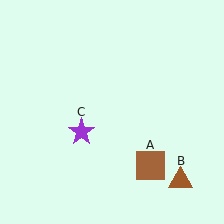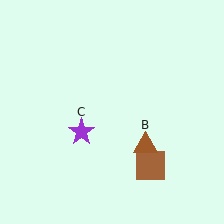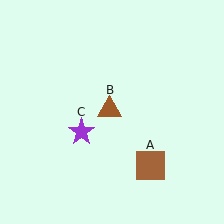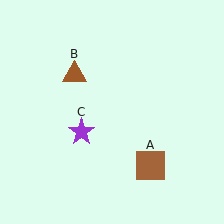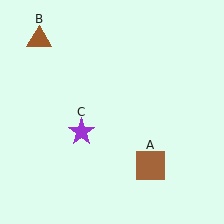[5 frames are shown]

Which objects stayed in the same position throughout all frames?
Brown square (object A) and purple star (object C) remained stationary.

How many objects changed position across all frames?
1 object changed position: brown triangle (object B).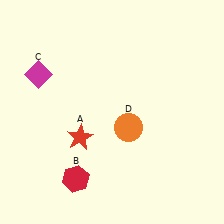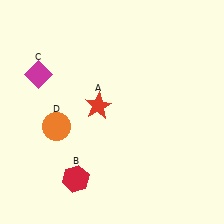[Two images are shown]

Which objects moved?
The objects that moved are: the red star (A), the orange circle (D).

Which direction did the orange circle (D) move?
The orange circle (D) moved left.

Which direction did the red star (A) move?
The red star (A) moved up.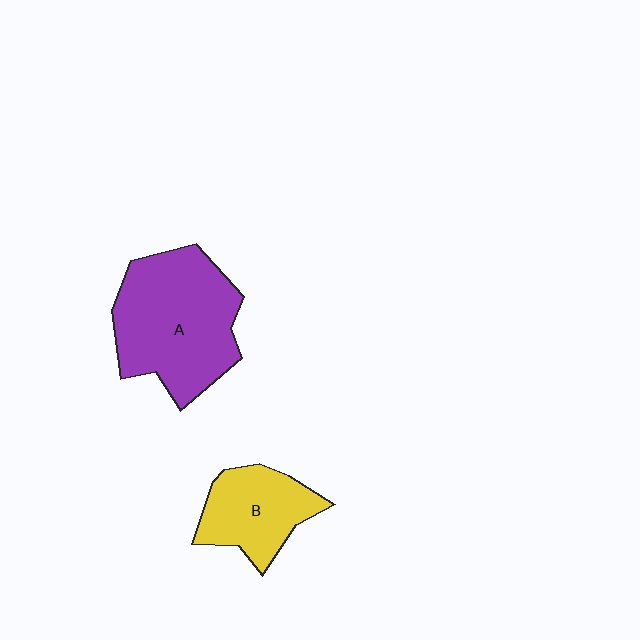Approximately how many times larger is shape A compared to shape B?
Approximately 1.8 times.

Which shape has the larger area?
Shape A (purple).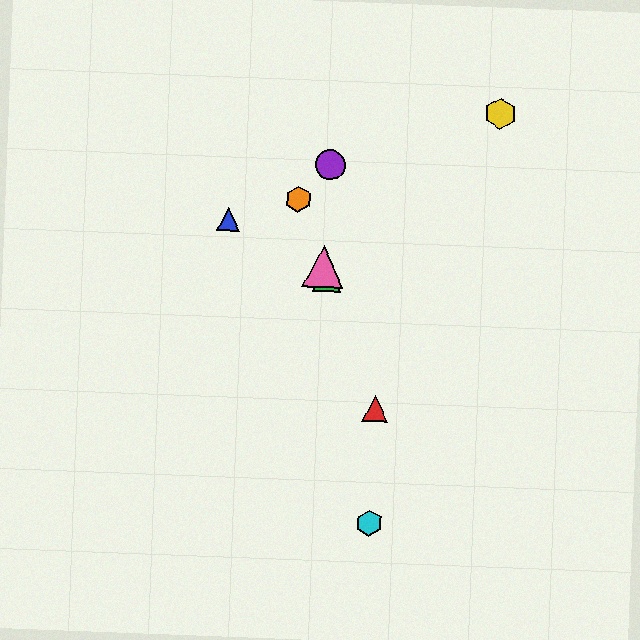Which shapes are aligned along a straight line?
The red triangle, the green triangle, the orange hexagon, the pink triangle are aligned along a straight line.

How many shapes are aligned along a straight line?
4 shapes (the red triangle, the green triangle, the orange hexagon, the pink triangle) are aligned along a straight line.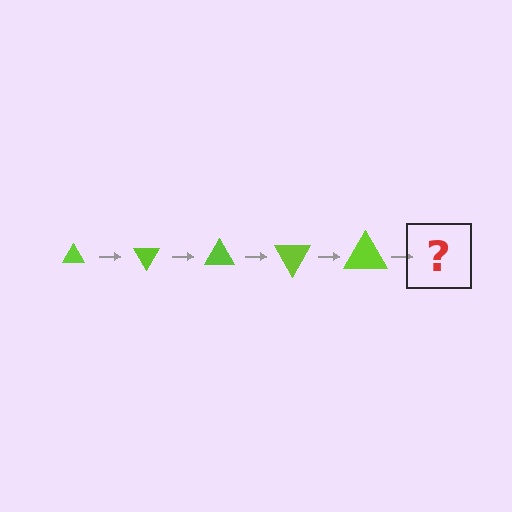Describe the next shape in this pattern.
It should be a triangle, larger than the previous one and rotated 300 degrees from the start.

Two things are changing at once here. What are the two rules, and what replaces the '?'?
The two rules are that the triangle grows larger each step and it rotates 60 degrees each step. The '?' should be a triangle, larger than the previous one and rotated 300 degrees from the start.